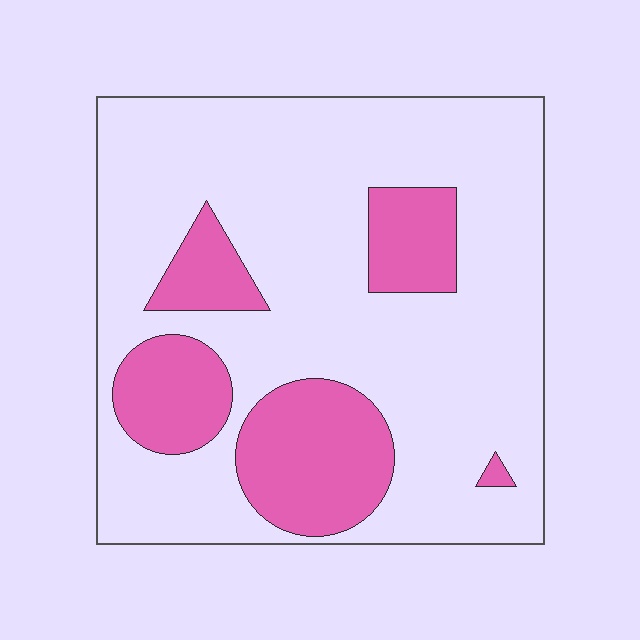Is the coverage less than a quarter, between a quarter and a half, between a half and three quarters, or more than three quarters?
Less than a quarter.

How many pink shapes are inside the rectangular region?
5.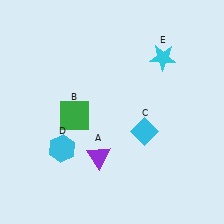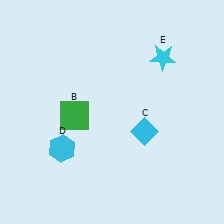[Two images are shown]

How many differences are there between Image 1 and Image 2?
There is 1 difference between the two images.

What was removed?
The purple triangle (A) was removed in Image 2.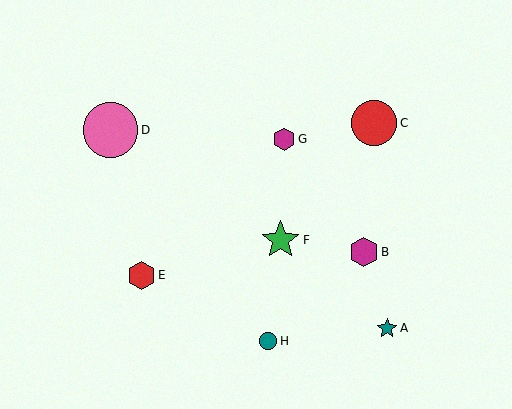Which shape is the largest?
The pink circle (labeled D) is the largest.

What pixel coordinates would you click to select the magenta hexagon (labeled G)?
Click at (284, 139) to select the magenta hexagon G.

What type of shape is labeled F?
Shape F is a green star.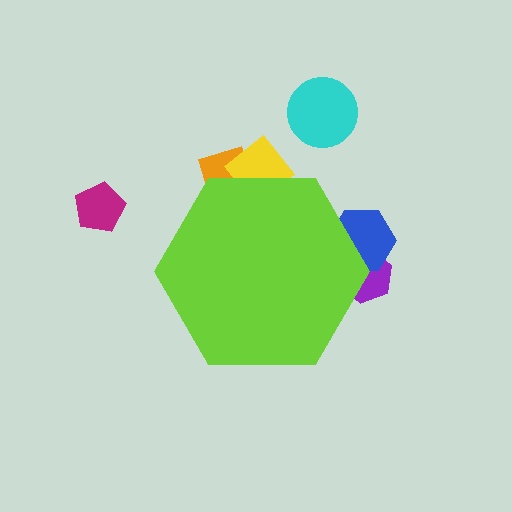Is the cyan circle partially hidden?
No, the cyan circle is fully visible.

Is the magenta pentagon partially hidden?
No, the magenta pentagon is fully visible.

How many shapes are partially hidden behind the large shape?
4 shapes are partially hidden.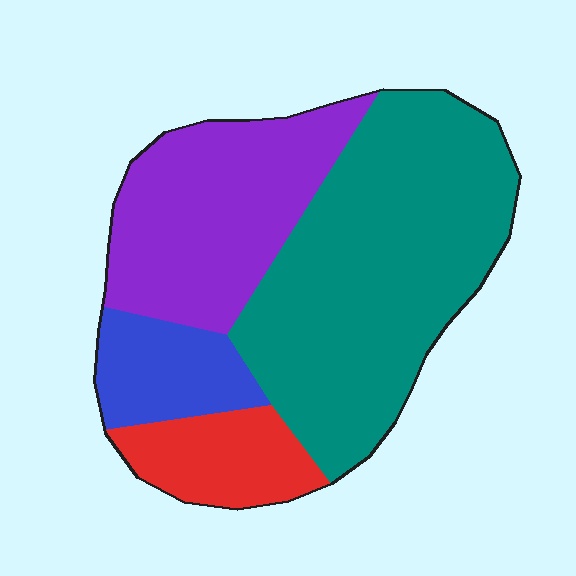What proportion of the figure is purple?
Purple covers about 30% of the figure.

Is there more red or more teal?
Teal.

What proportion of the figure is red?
Red takes up about one eighth (1/8) of the figure.